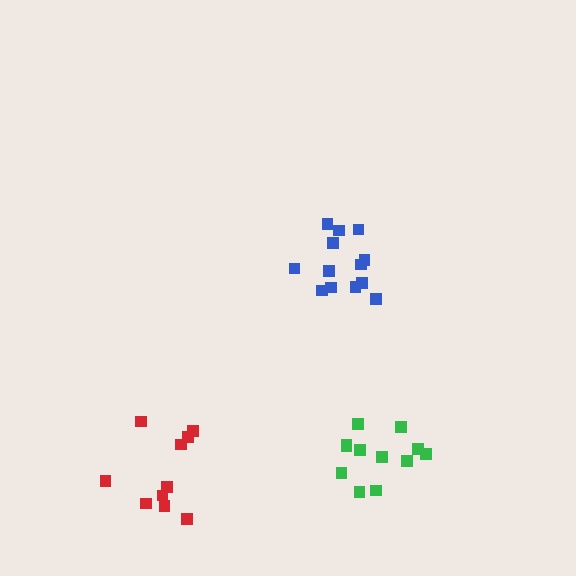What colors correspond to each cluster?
The clusters are colored: blue, green, red.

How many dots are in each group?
Group 1: 13 dots, Group 2: 12 dots, Group 3: 10 dots (35 total).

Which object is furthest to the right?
The green cluster is rightmost.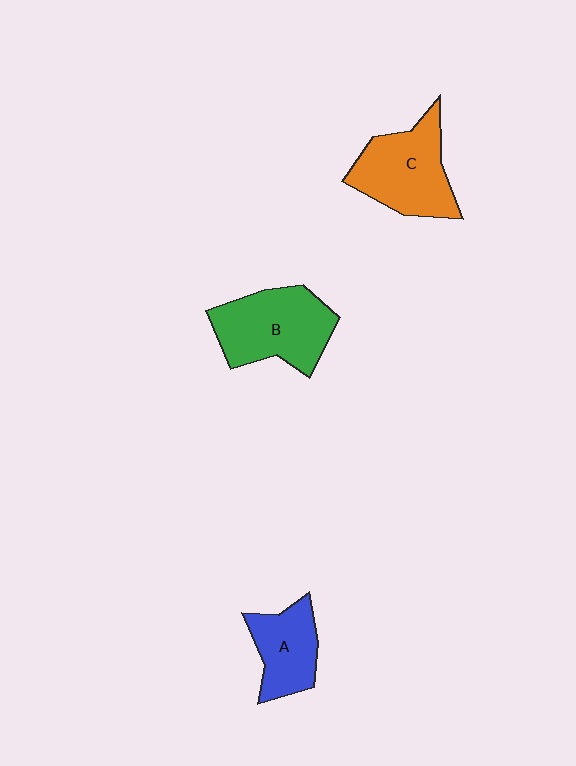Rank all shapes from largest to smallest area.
From largest to smallest: B (green), C (orange), A (blue).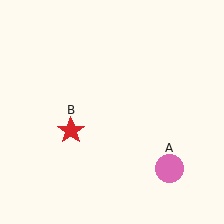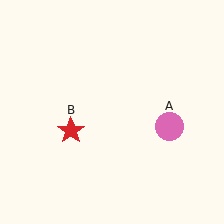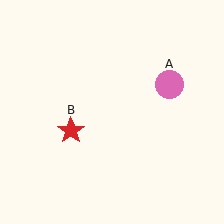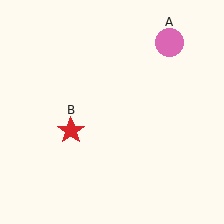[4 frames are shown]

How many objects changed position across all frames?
1 object changed position: pink circle (object A).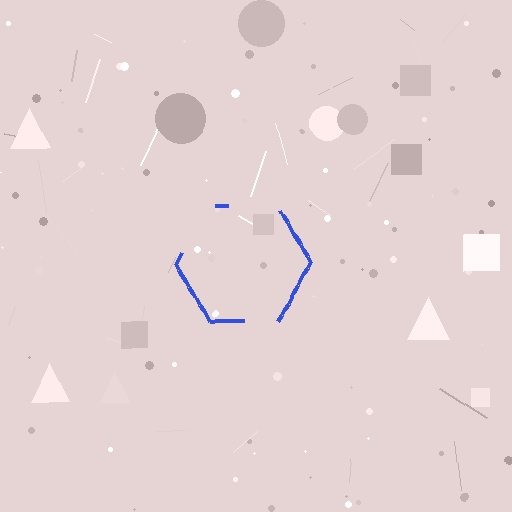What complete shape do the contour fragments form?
The contour fragments form a hexagon.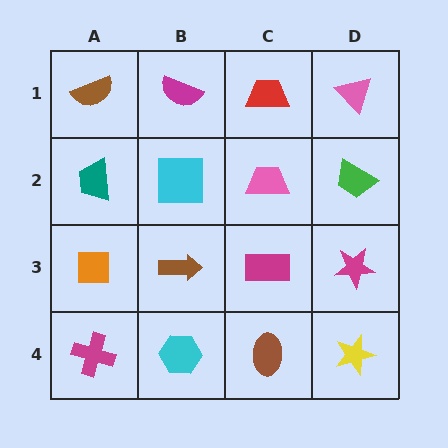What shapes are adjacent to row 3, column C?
A pink trapezoid (row 2, column C), a brown ellipse (row 4, column C), a brown arrow (row 3, column B), a magenta star (row 3, column D).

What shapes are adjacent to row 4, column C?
A magenta rectangle (row 3, column C), a cyan hexagon (row 4, column B), a yellow star (row 4, column D).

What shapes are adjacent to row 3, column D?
A green trapezoid (row 2, column D), a yellow star (row 4, column D), a magenta rectangle (row 3, column C).